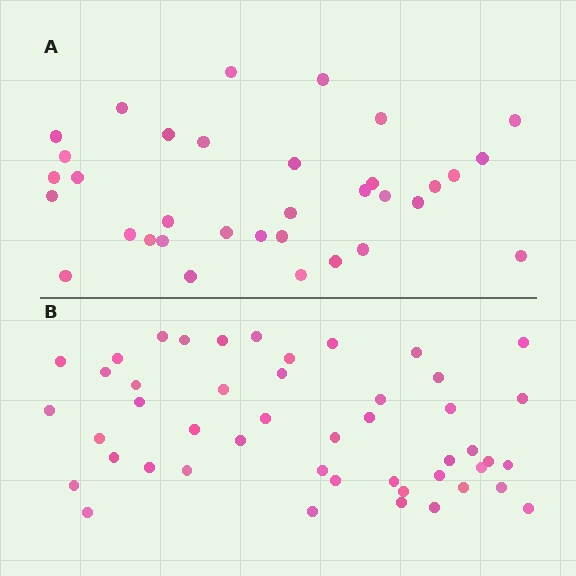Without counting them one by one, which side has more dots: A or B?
Region B (the bottom region) has more dots.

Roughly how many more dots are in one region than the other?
Region B has approximately 15 more dots than region A.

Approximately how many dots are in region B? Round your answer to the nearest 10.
About 50 dots. (The exact count is 47, which rounds to 50.)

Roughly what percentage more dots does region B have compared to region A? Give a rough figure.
About 40% more.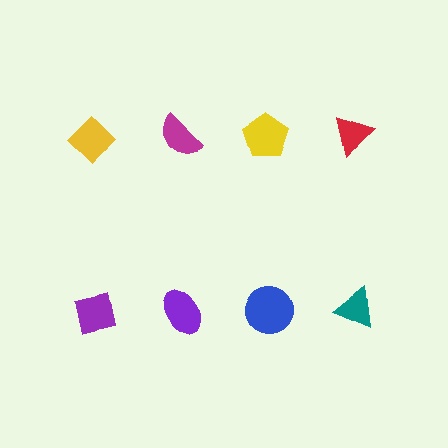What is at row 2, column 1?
A purple square.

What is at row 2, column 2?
A purple ellipse.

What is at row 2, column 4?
A teal triangle.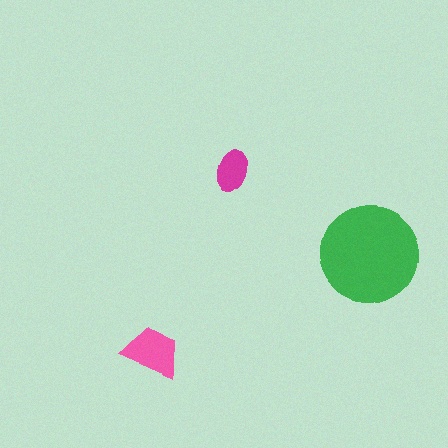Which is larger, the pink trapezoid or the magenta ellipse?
The pink trapezoid.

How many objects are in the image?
There are 3 objects in the image.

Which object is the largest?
The green circle.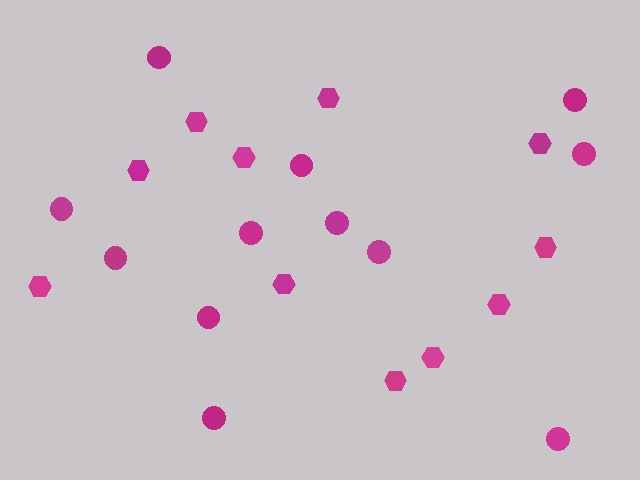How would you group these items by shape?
There are 2 groups: one group of circles (12) and one group of hexagons (11).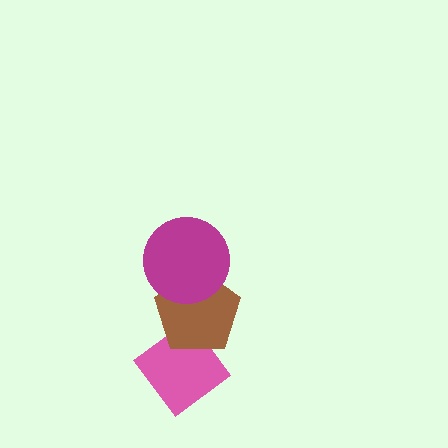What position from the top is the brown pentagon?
The brown pentagon is 2nd from the top.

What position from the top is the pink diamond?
The pink diamond is 3rd from the top.